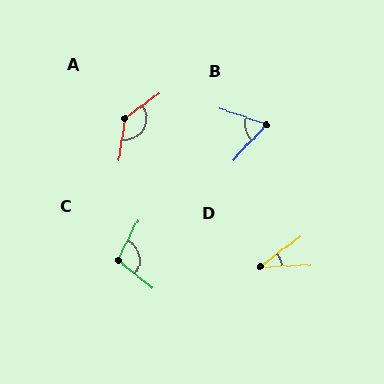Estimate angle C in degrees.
Approximately 102 degrees.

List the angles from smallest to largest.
D (34°), B (65°), C (102°), A (134°).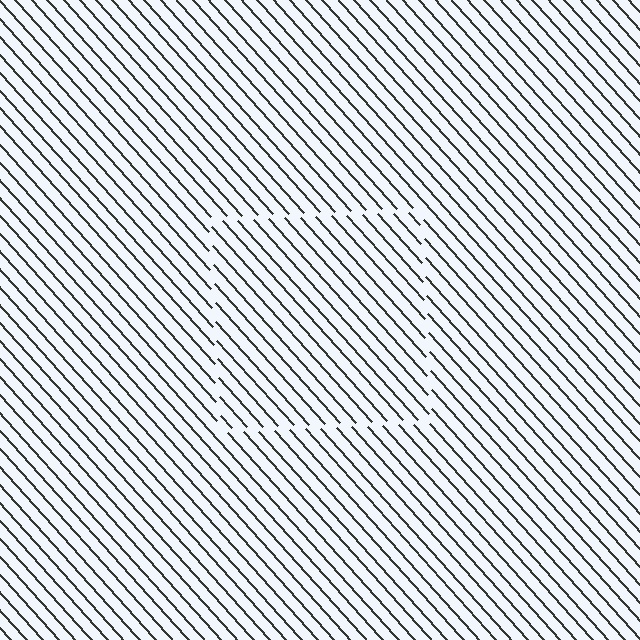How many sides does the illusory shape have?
4 sides — the line-ends trace a square.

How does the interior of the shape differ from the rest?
The interior of the shape contains the same grating, shifted by half a period — the contour is defined by the phase discontinuity where line-ends from the inner and outer gratings abut.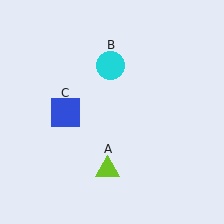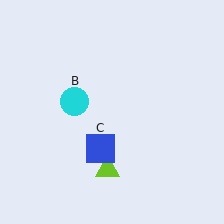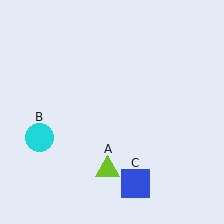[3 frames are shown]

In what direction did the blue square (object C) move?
The blue square (object C) moved down and to the right.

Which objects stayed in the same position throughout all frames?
Lime triangle (object A) remained stationary.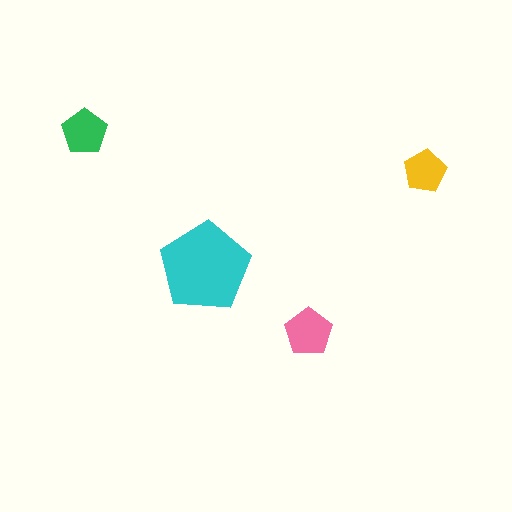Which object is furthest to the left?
The green pentagon is leftmost.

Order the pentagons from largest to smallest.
the cyan one, the pink one, the green one, the yellow one.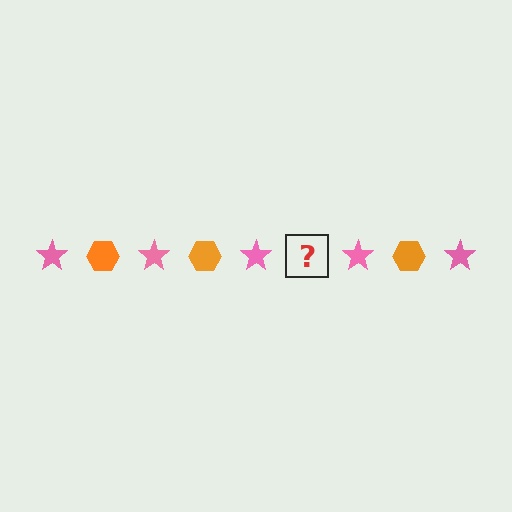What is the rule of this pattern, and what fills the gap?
The rule is that the pattern alternates between pink star and orange hexagon. The gap should be filled with an orange hexagon.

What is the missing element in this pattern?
The missing element is an orange hexagon.